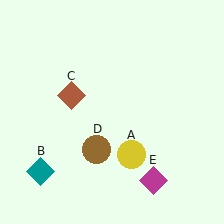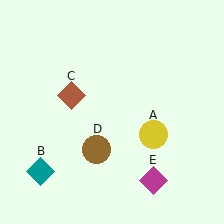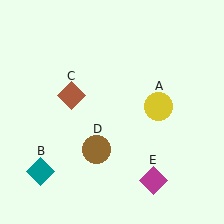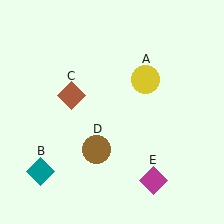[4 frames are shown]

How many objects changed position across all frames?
1 object changed position: yellow circle (object A).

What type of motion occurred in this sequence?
The yellow circle (object A) rotated counterclockwise around the center of the scene.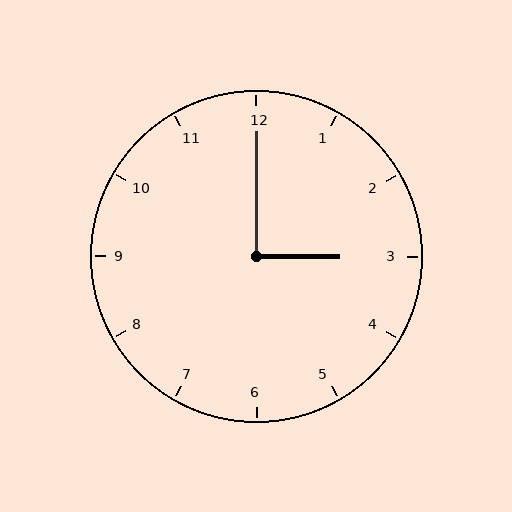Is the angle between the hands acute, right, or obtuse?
It is right.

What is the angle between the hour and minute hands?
Approximately 90 degrees.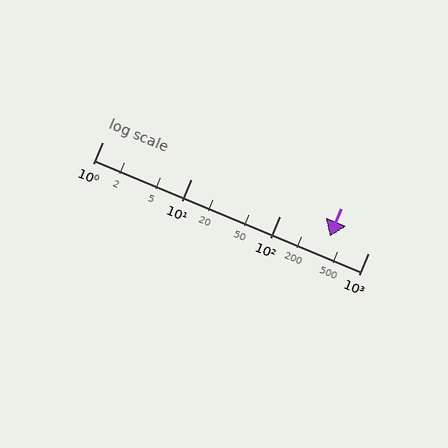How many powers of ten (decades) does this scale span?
The scale spans 3 decades, from 1 to 1000.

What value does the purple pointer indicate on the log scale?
The pointer indicates approximately 370.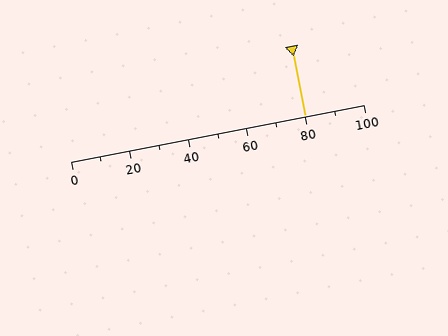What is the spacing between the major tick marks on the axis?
The major ticks are spaced 20 apart.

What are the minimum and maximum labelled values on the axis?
The axis runs from 0 to 100.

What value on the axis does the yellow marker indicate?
The marker indicates approximately 80.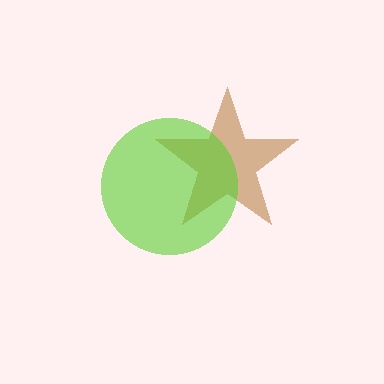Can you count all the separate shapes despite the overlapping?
Yes, there are 2 separate shapes.